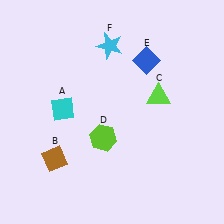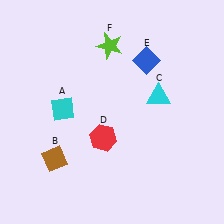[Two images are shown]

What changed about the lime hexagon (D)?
In Image 1, D is lime. In Image 2, it changed to red.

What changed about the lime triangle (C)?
In Image 1, C is lime. In Image 2, it changed to cyan.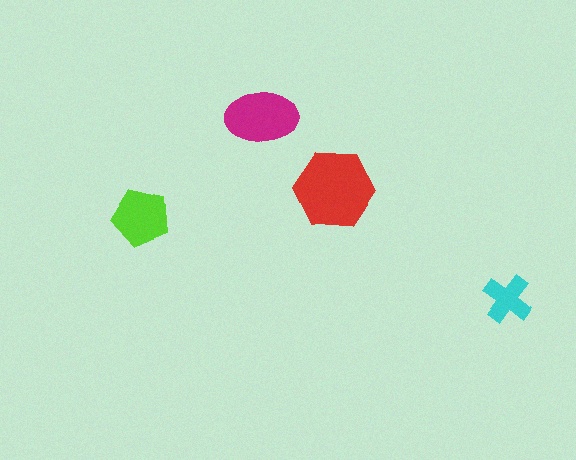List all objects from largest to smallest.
The red hexagon, the magenta ellipse, the lime pentagon, the cyan cross.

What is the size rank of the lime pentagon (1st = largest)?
3rd.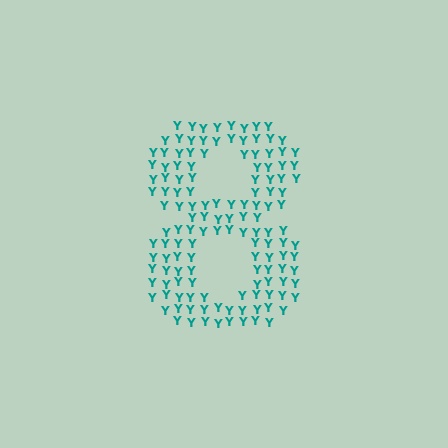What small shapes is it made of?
It is made of small letter Y's.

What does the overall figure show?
The overall figure shows the digit 8.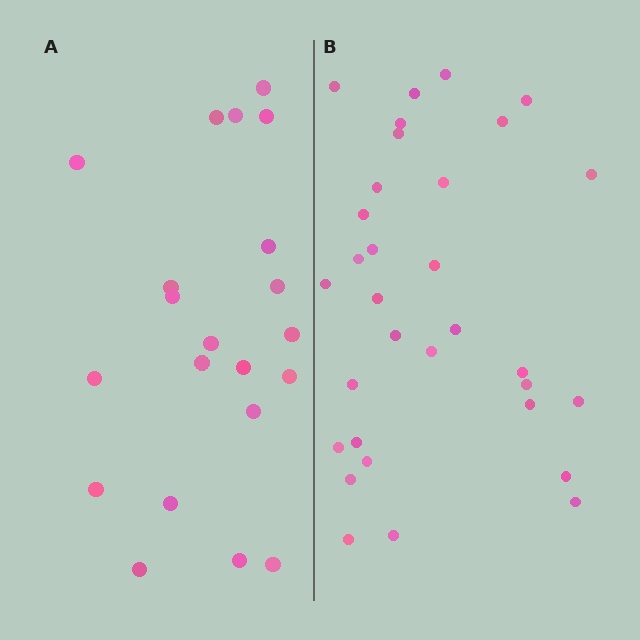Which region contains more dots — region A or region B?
Region B (the right region) has more dots.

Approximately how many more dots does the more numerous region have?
Region B has roughly 12 or so more dots than region A.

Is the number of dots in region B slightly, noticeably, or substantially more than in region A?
Region B has substantially more. The ratio is roughly 1.5 to 1.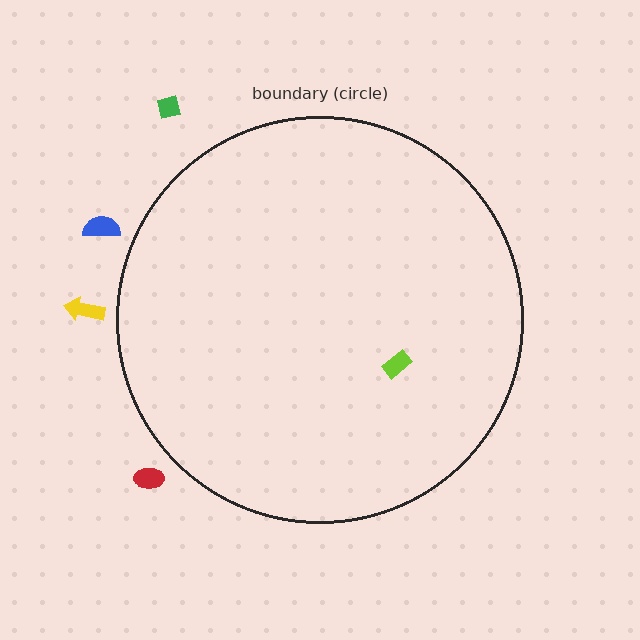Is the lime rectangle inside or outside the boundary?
Inside.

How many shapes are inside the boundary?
1 inside, 4 outside.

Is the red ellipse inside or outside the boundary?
Outside.